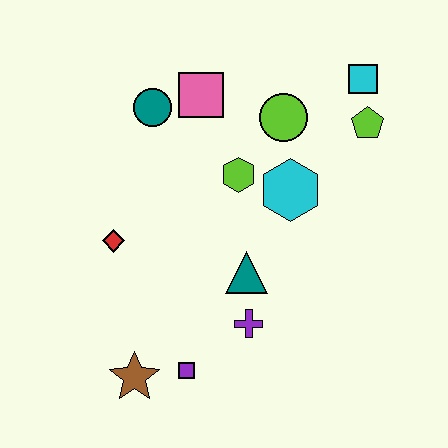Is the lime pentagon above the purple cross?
Yes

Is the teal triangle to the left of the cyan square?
Yes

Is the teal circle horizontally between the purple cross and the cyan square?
No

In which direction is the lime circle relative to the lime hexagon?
The lime circle is above the lime hexagon.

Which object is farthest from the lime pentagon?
The brown star is farthest from the lime pentagon.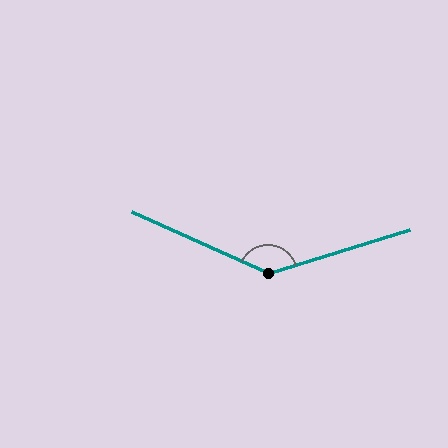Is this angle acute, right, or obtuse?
It is obtuse.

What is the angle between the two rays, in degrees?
Approximately 139 degrees.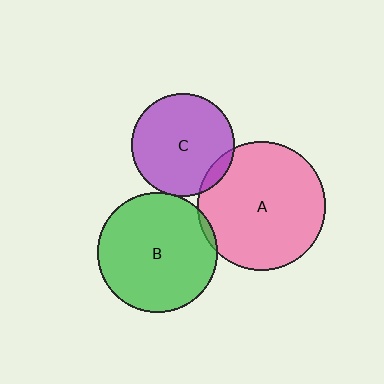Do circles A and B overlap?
Yes.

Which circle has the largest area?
Circle A (pink).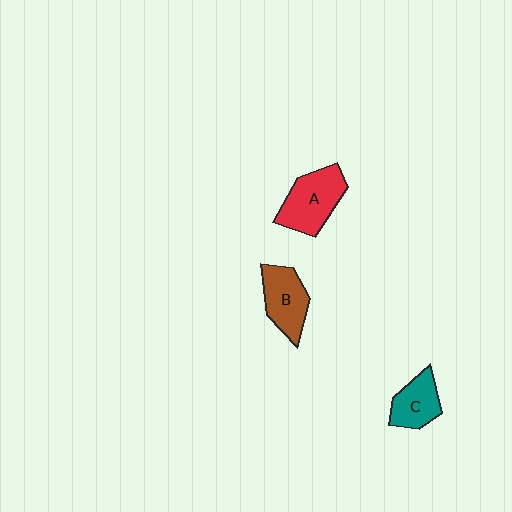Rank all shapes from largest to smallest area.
From largest to smallest: A (red), B (brown), C (teal).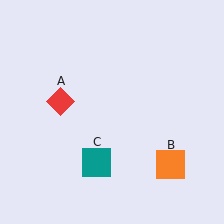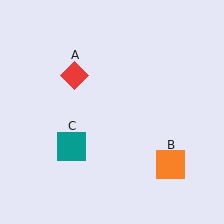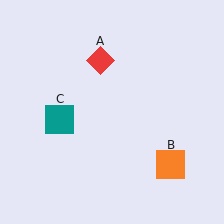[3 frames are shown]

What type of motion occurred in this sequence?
The red diamond (object A), teal square (object C) rotated clockwise around the center of the scene.